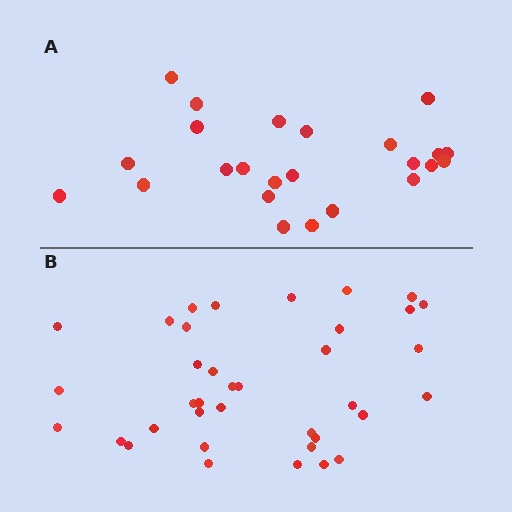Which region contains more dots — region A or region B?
Region B (the bottom region) has more dots.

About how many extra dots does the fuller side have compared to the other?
Region B has approximately 15 more dots than region A.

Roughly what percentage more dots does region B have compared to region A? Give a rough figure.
About 55% more.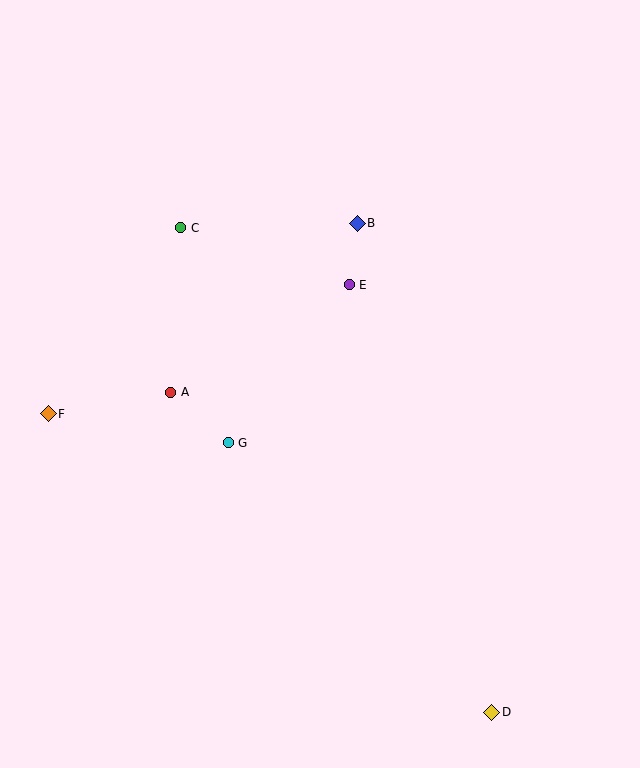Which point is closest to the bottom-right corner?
Point D is closest to the bottom-right corner.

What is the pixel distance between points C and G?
The distance between C and G is 220 pixels.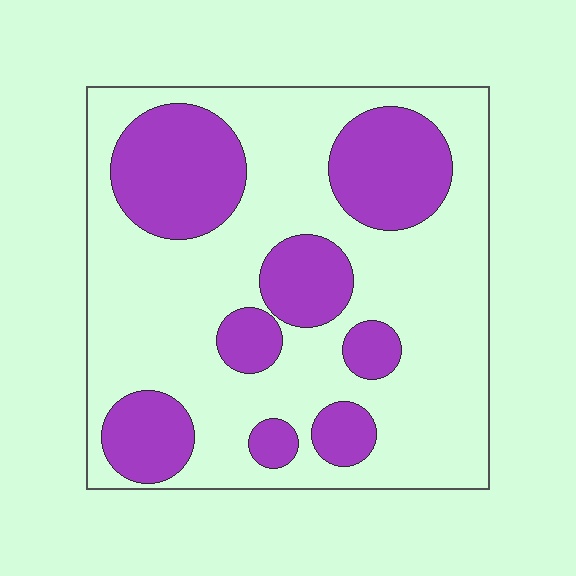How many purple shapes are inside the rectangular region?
8.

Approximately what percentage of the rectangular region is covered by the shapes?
Approximately 30%.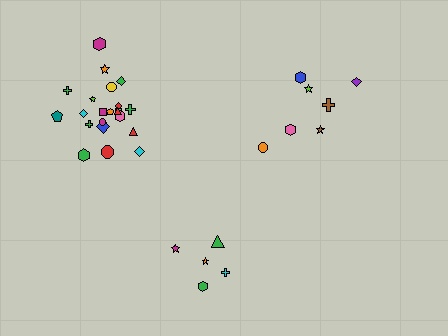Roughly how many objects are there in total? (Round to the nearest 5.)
Roughly 35 objects in total.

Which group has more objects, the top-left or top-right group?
The top-left group.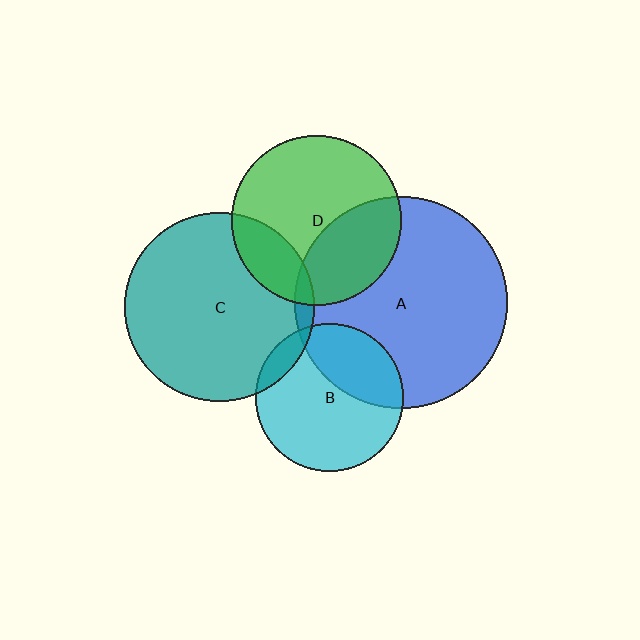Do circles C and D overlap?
Yes.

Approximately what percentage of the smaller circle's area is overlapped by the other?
Approximately 20%.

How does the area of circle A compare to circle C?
Approximately 1.3 times.